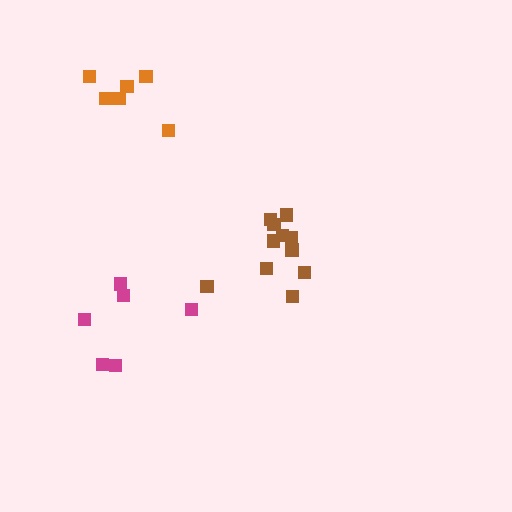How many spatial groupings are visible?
There are 3 spatial groupings.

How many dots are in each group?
Group 1: 11 dots, Group 2: 6 dots, Group 3: 6 dots (23 total).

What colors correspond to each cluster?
The clusters are colored: brown, magenta, orange.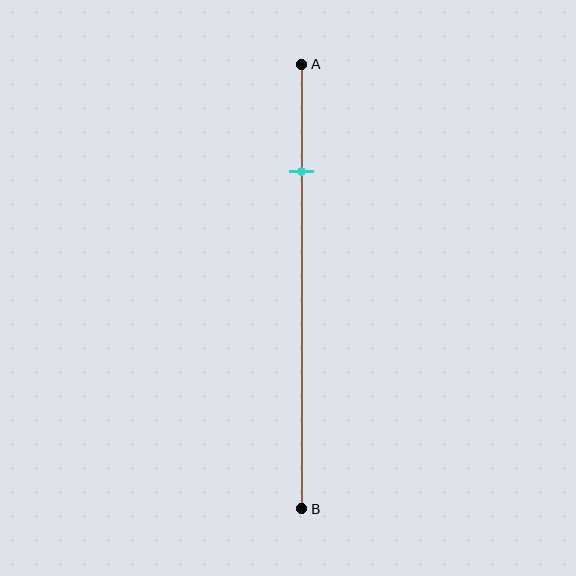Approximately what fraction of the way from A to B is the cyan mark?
The cyan mark is approximately 25% of the way from A to B.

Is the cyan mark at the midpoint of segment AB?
No, the mark is at about 25% from A, not at the 50% midpoint.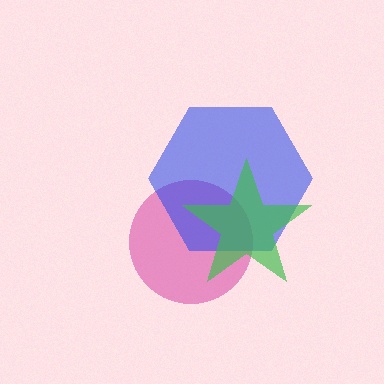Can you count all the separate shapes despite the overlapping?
Yes, there are 3 separate shapes.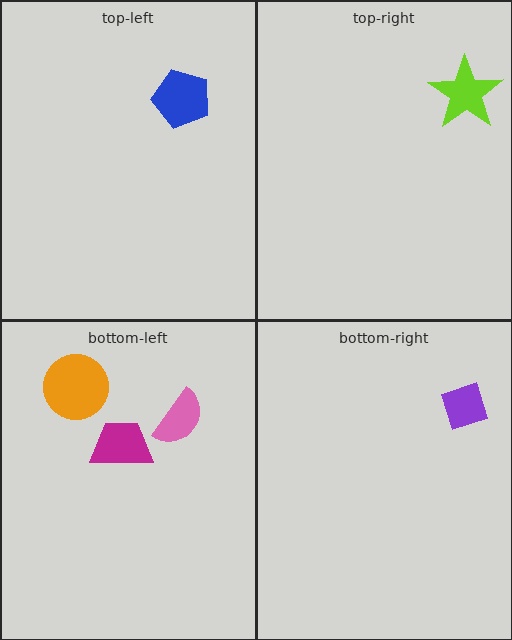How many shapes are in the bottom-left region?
3.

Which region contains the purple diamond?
The bottom-right region.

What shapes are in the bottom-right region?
The purple diamond.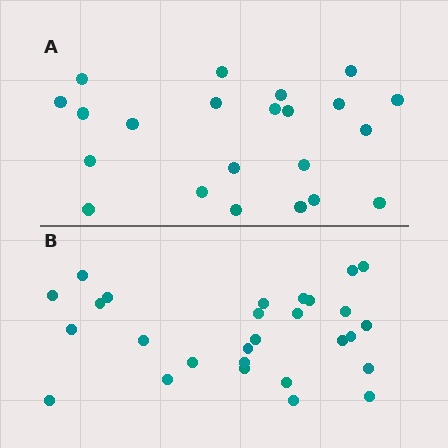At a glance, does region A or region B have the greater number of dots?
Region B (the bottom region) has more dots.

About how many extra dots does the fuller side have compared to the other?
Region B has about 6 more dots than region A.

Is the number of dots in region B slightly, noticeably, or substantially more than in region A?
Region B has noticeably more, but not dramatically so. The ratio is roughly 1.3 to 1.